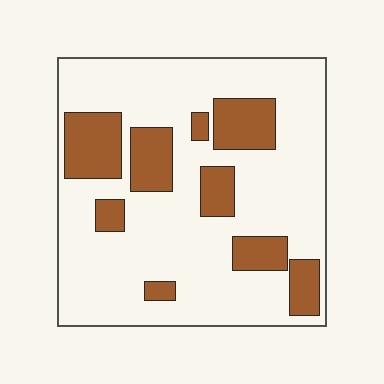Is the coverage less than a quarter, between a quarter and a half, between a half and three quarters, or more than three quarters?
Less than a quarter.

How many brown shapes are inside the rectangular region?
9.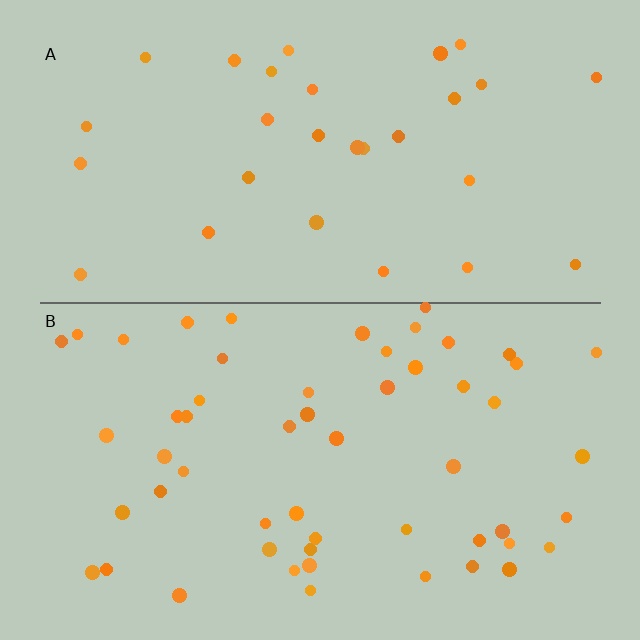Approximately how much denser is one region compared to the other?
Approximately 1.8× — region B over region A.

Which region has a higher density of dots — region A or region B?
B (the bottom).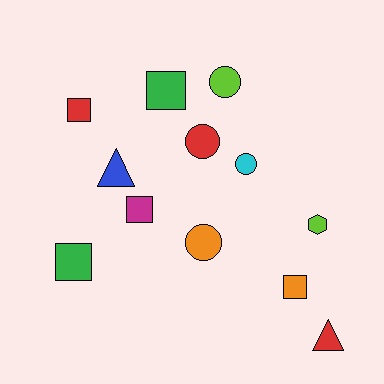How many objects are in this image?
There are 12 objects.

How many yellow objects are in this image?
There are no yellow objects.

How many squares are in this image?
There are 5 squares.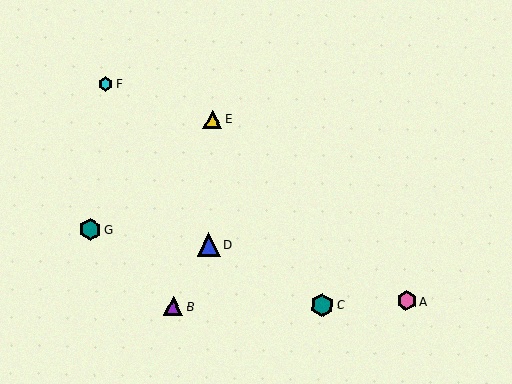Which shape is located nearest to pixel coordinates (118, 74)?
The cyan hexagon (labeled F) at (106, 84) is nearest to that location.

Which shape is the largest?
The blue triangle (labeled D) is the largest.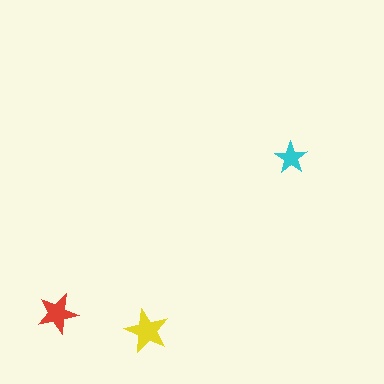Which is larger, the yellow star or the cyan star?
The yellow one.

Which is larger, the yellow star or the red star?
The yellow one.